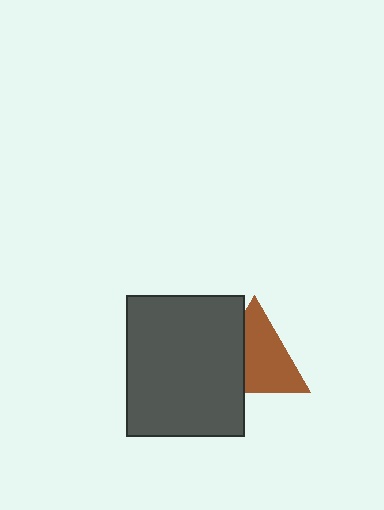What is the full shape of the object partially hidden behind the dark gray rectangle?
The partially hidden object is a brown triangle.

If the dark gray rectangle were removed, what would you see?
You would see the complete brown triangle.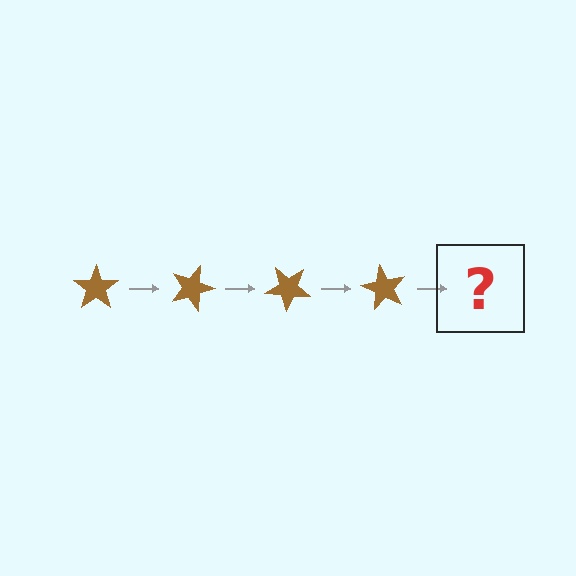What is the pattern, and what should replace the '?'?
The pattern is that the star rotates 20 degrees each step. The '?' should be a brown star rotated 80 degrees.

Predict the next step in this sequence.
The next step is a brown star rotated 80 degrees.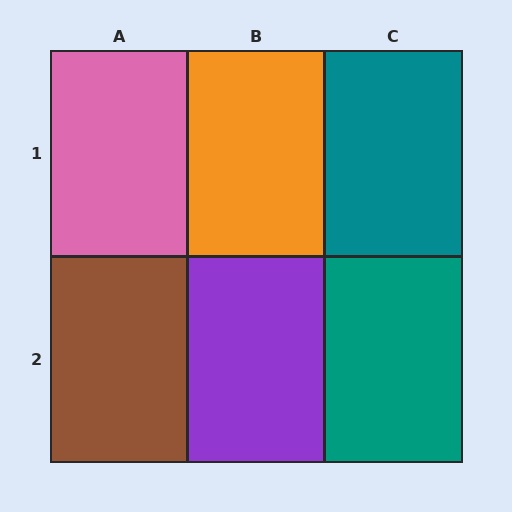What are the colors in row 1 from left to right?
Pink, orange, teal.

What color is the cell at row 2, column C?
Teal.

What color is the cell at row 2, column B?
Purple.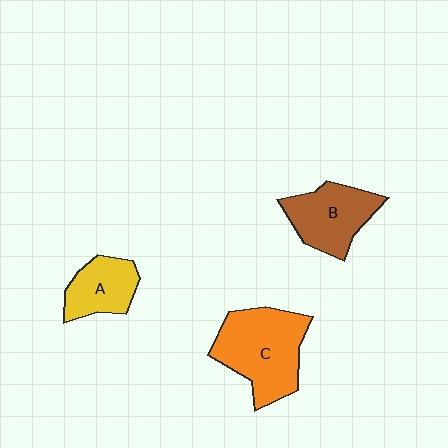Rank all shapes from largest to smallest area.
From largest to smallest: C (orange), B (brown), A (yellow).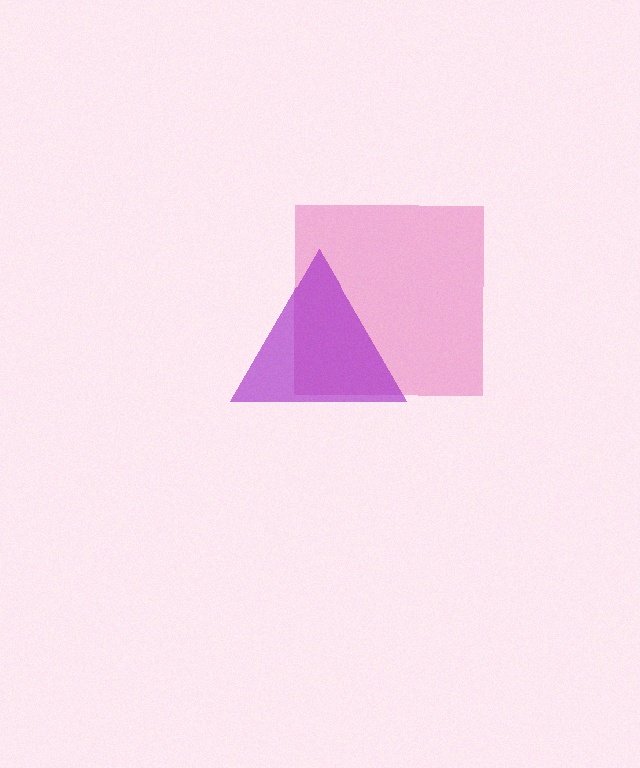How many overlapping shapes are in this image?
There are 2 overlapping shapes in the image.